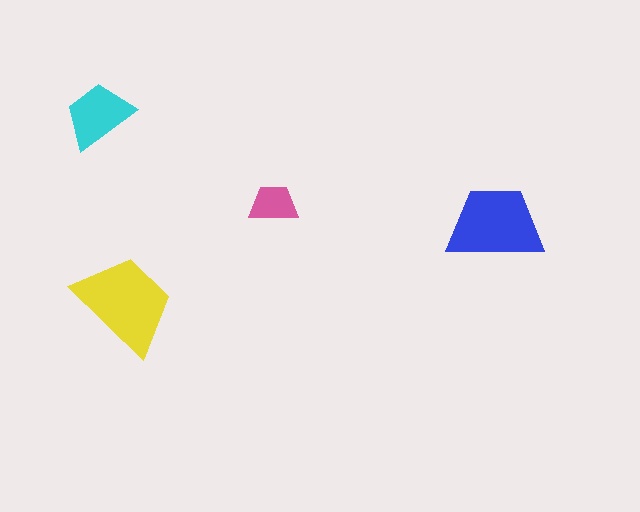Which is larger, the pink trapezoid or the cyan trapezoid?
The cyan one.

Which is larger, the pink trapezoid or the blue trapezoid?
The blue one.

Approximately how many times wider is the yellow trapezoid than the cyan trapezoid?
About 1.5 times wider.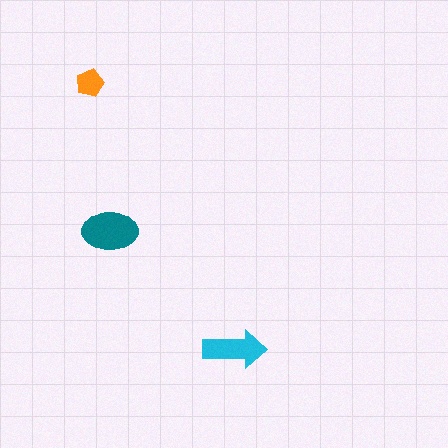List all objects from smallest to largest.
The orange pentagon, the cyan arrow, the teal ellipse.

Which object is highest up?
The orange pentagon is topmost.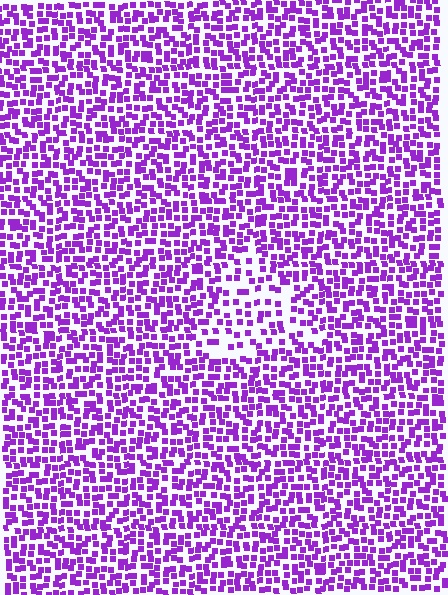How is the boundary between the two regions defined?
The boundary is defined by a change in element density (approximately 1.8x ratio). All elements are the same color, size, and shape.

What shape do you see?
I see a triangle.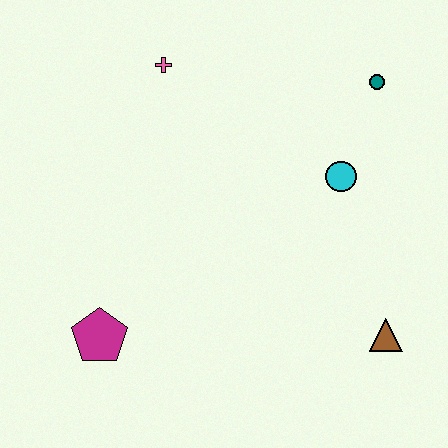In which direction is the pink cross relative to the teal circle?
The pink cross is to the left of the teal circle.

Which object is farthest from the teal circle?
The magenta pentagon is farthest from the teal circle.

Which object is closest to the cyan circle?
The teal circle is closest to the cyan circle.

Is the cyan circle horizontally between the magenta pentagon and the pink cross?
No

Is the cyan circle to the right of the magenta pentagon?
Yes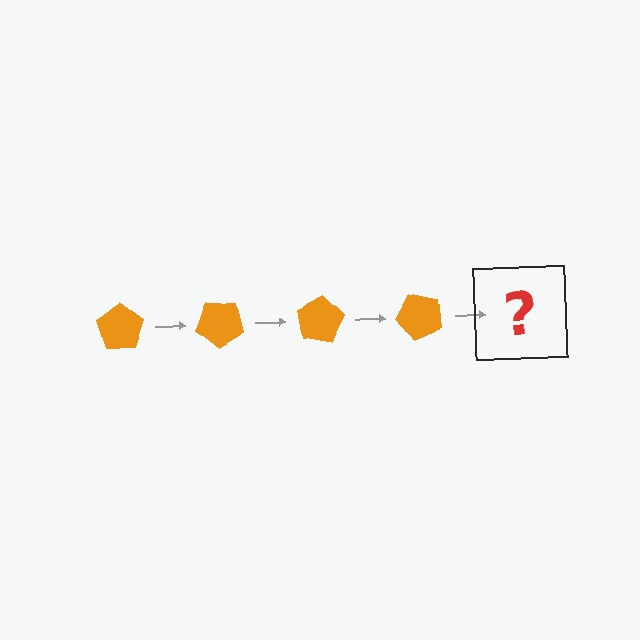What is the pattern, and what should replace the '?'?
The pattern is that the pentagon rotates 40 degrees each step. The '?' should be an orange pentagon rotated 160 degrees.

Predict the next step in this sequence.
The next step is an orange pentagon rotated 160 degrees.